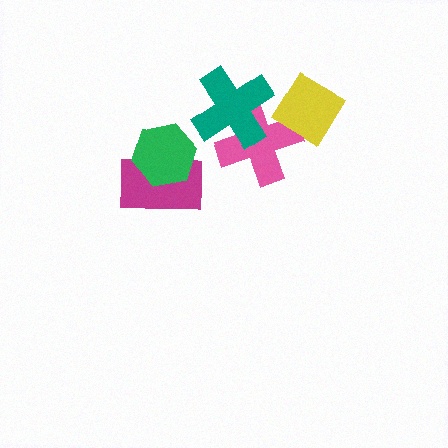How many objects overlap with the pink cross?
2 objects overlap with the pink cross.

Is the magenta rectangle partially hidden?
Yes, it is partially covered by another shape.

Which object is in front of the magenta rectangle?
The green hexagon is in front of the magenta rectangle.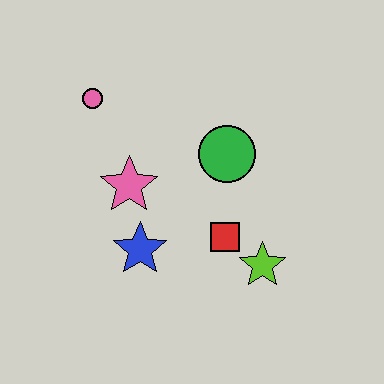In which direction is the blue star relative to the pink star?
The blue star is below the pink star.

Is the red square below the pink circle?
Yes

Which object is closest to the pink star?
The blue star is closest to the pink star.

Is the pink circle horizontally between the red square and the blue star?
No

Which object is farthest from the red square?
The pink circle is farthest from the red square.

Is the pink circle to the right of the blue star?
No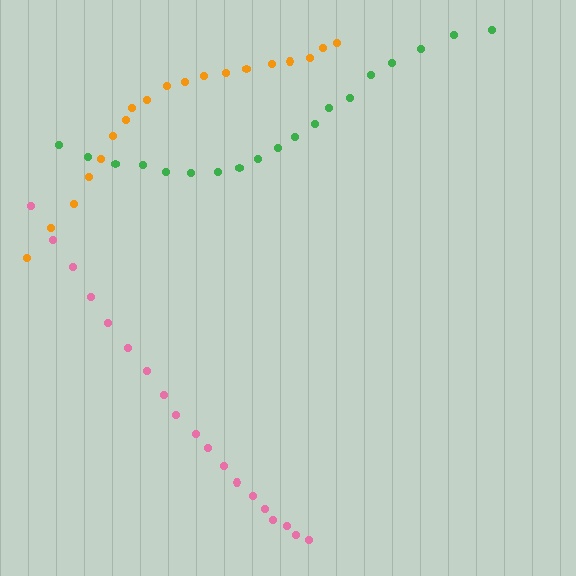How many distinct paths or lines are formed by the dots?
There are 3 distinct paths.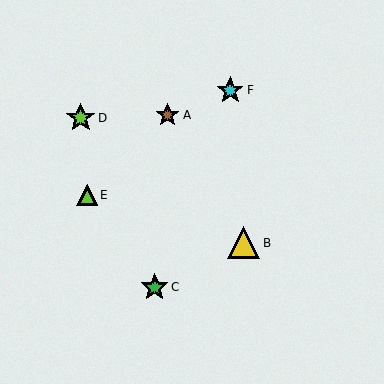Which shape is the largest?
The yellow triangle (labeled B) is the largest.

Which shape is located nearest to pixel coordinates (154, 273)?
The green star (labeled C) at (155, 287) is nearest to that location.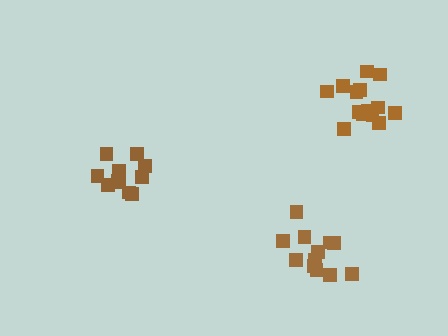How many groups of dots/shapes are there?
There are 3 groups.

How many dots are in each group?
Group 1: 11 dots, Group 2: 12 dots, Group 3: 16 dots (39 total).